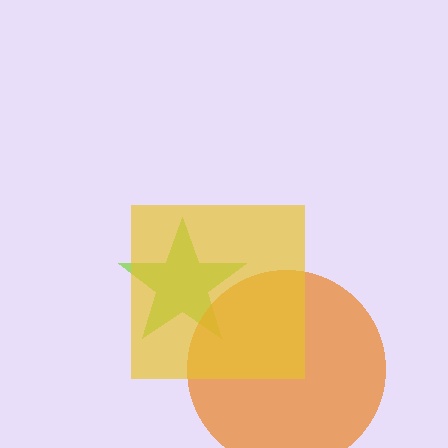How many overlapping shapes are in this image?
There are 3 overlapping shapes in the image.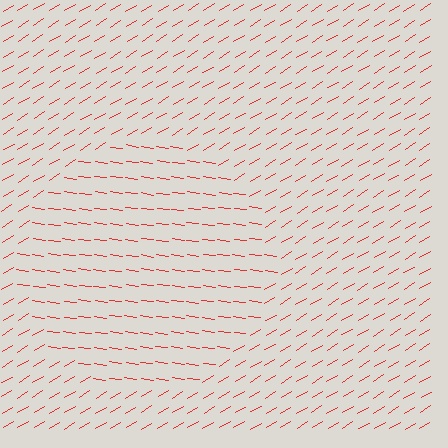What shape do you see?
I see a circle.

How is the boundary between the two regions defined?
The boundary is defined purely by a change in line orientation (approximately 39 degrees difference). All lines are the same color and thickness.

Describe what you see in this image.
The image is filled with small red line segments. A circle region in the image has lines oriented differently from the surrounding lines, creating a visible texture boundary.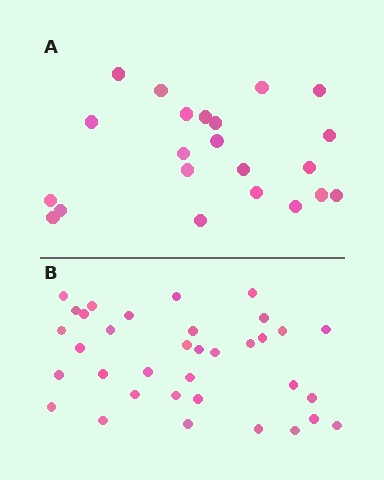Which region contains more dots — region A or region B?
Region B (the bottom region) has more dots.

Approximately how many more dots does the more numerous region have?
Region B has approximately 15 more dots than region A.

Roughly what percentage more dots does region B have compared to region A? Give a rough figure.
About 60% more.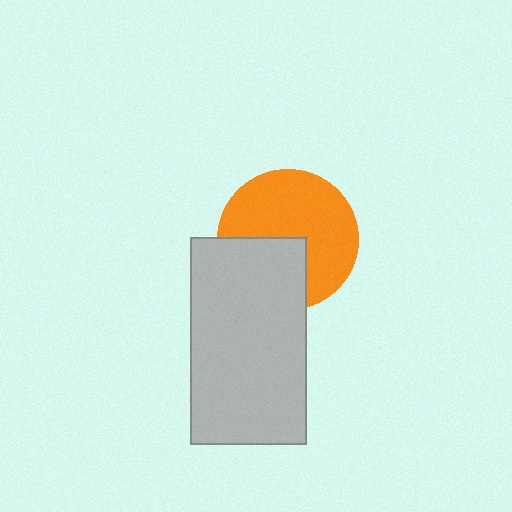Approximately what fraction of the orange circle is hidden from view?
Roughly 35% of the orange circle is hidden behind the light gray rectangle.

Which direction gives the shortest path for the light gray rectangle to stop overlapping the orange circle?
Moving down gives the shortest separation.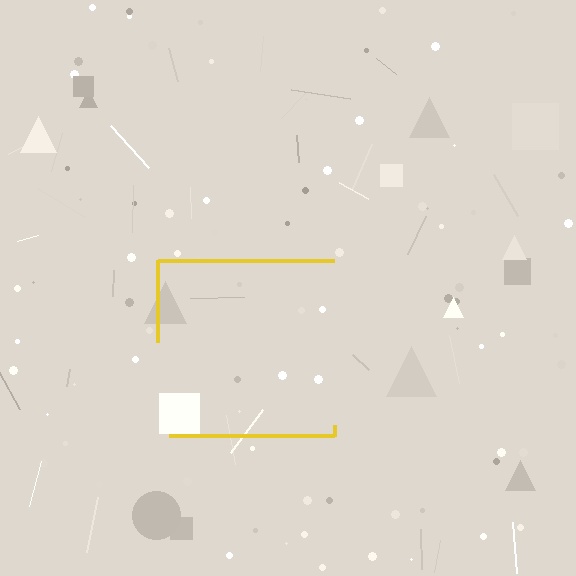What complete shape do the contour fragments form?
The contour fragments form a square.